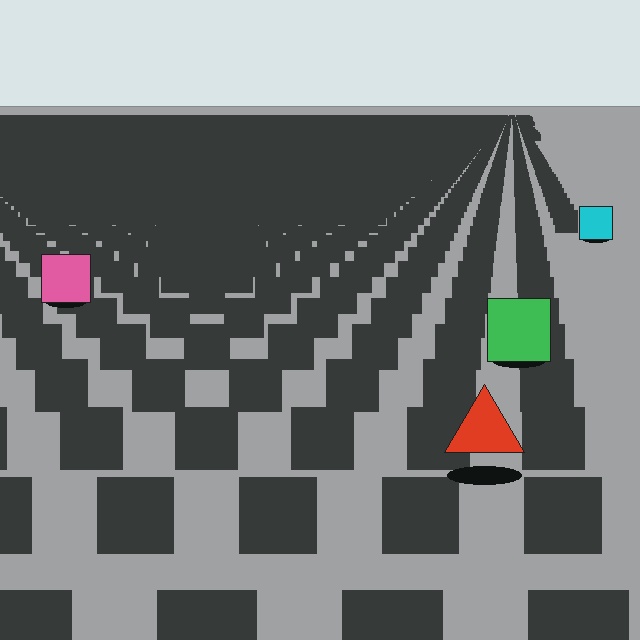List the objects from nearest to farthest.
From nearest to farthest: the red triangle, the green square, the pink square, the cyan square.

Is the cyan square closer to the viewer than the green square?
No. The green square is closer — you can tell from the texture gradient: the ground texture is coarser near it.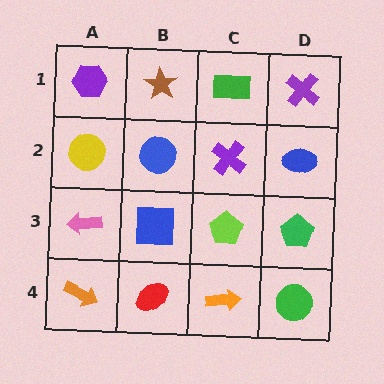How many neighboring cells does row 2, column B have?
4.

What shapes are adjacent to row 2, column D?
A purple cross (row 1, column D), a green pentagon (row 3, column D), a purple cross (row 2, column C).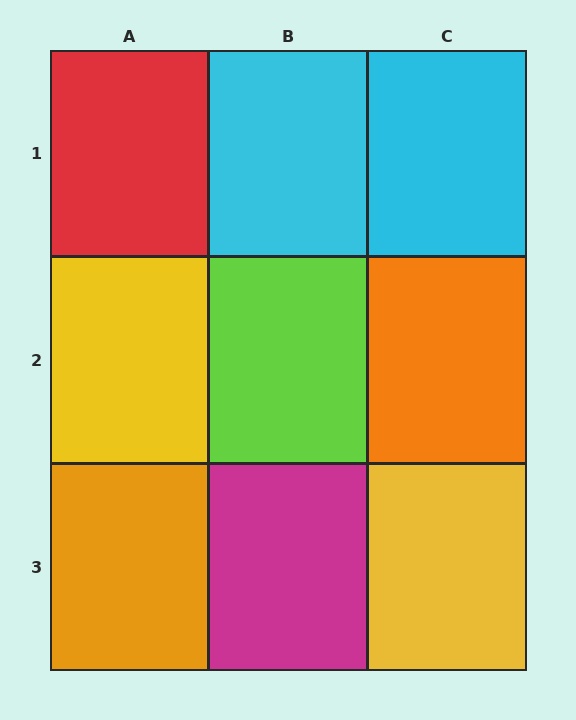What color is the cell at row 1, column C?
Cyan.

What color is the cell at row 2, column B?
Lime.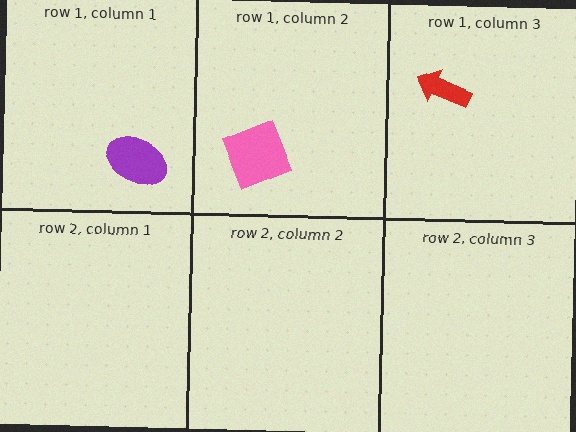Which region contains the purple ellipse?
The row 1, column 1 region.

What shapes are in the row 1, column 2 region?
The pink square.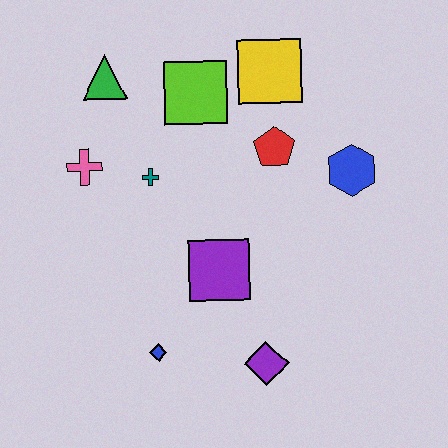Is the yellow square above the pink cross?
Yes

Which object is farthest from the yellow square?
The blue diamond is farthest from the yellow square.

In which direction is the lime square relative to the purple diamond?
The lime square is above the purple diamond.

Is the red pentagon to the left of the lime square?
No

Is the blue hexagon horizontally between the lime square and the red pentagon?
No